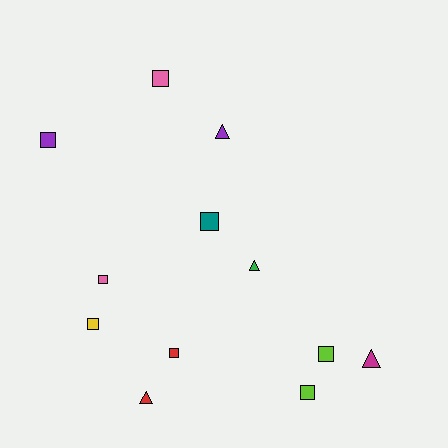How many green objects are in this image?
There is 1 green object.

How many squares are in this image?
There are 8 squares.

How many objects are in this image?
There are 12 objects.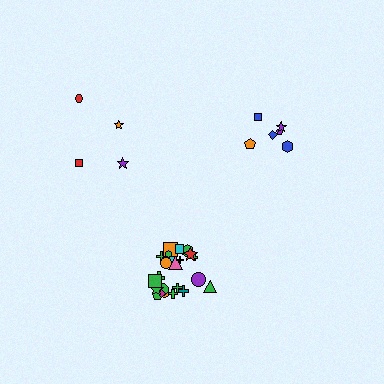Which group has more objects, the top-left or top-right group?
The top-right group.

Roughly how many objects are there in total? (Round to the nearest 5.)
Roughly 35 objects in total.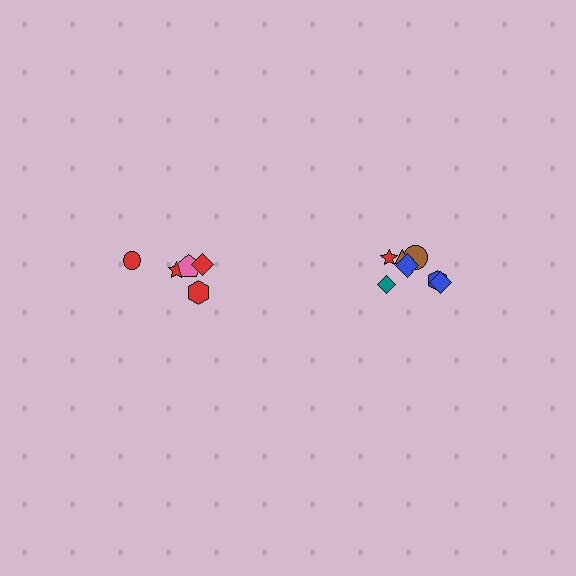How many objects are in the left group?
There are 5 objects.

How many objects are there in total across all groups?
There are 12 objects.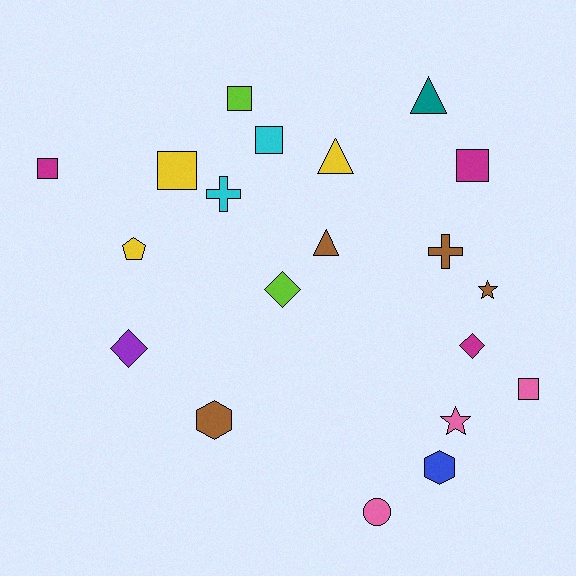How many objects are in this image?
There are 20 objects.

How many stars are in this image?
There are 2 stars.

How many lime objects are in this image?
There are 2 lime objects.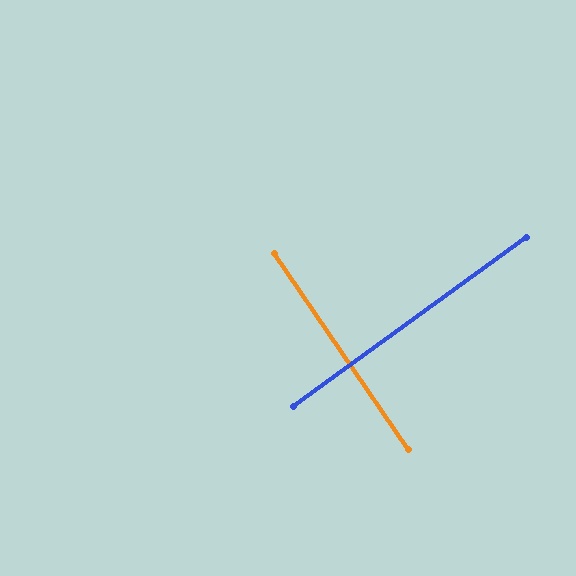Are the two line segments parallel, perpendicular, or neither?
Perpendicular — they meet at approximately 88°.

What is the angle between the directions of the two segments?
Approximately 88 degrees.